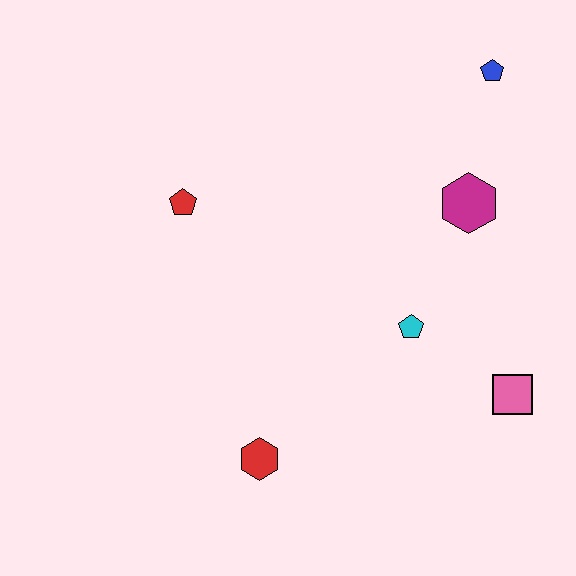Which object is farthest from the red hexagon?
The blue pentagon is farthest from the red hexagon.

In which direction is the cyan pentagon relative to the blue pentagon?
The cyan pentagon is below the blue pentagon.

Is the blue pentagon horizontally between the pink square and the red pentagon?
Yes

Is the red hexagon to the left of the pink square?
Yes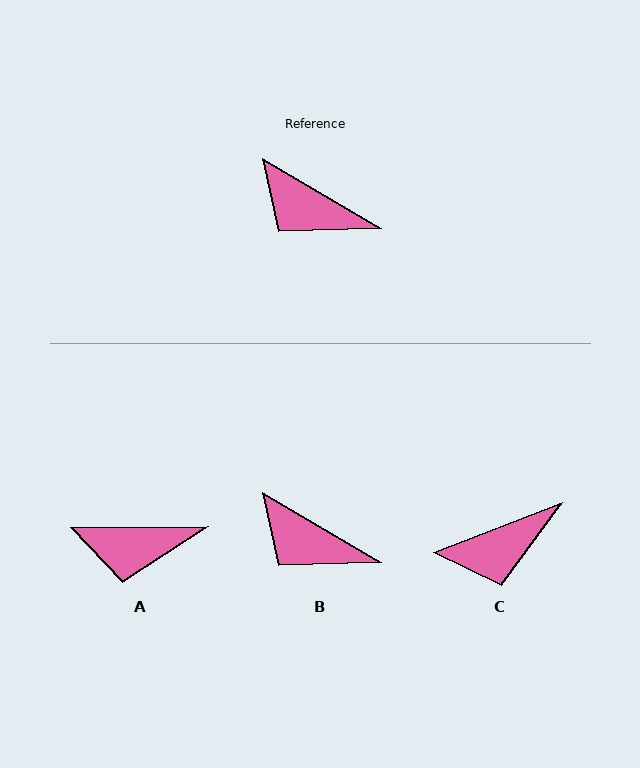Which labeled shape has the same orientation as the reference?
B.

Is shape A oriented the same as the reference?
No, it is off by about 31 degrees.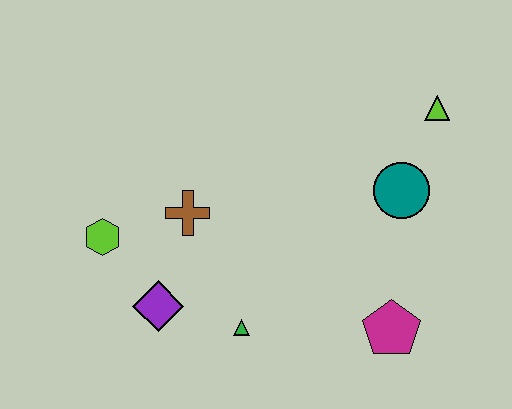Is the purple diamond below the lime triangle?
Yes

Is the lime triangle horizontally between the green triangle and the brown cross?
No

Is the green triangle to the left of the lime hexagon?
No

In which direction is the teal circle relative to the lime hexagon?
The teal circle is to the right of the lime hexagon.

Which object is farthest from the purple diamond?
The lime triangle is farthest from the purple diamond.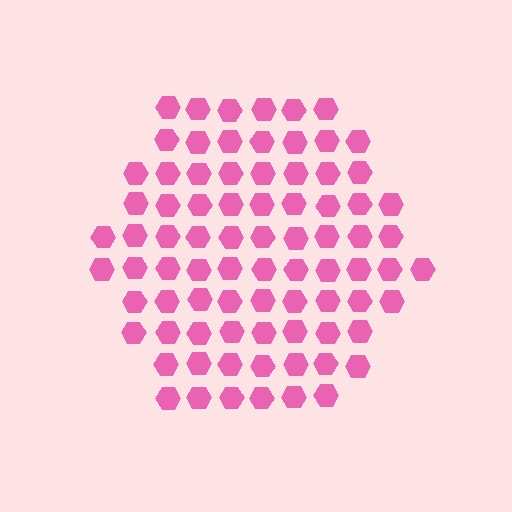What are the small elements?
The small elements are hexagons.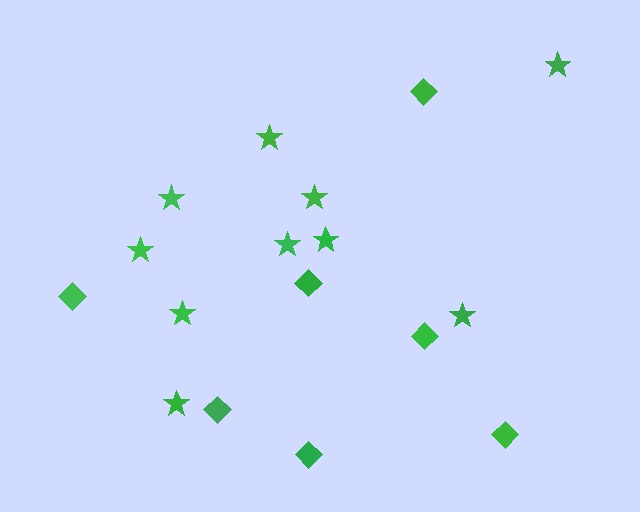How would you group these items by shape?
There are 2 groups: one group of stars (10) and one group of diamonds (7).